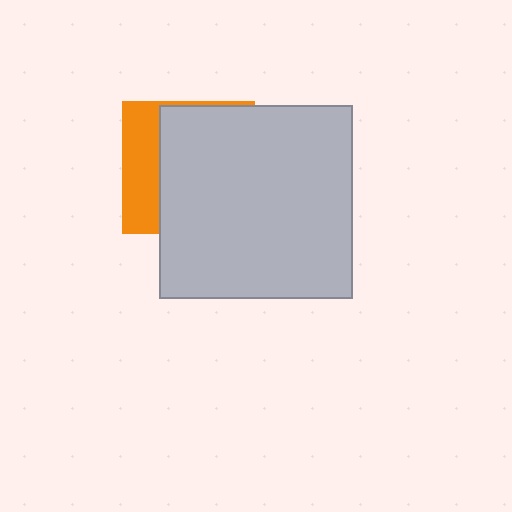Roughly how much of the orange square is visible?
A small part of it is visible (roughly 31%).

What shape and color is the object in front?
The object in front is a light gray square.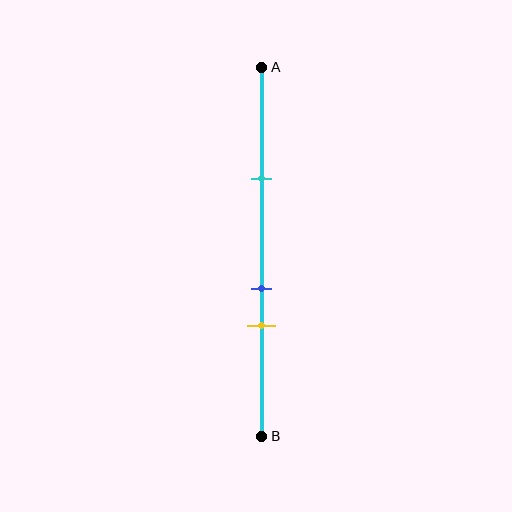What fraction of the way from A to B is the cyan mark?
The cyan mark is approximately 30% (0.3) of the way from A to B.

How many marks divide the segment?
There are 3 marks dividing the segment.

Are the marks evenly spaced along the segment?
No, the marks are not evenly spaced.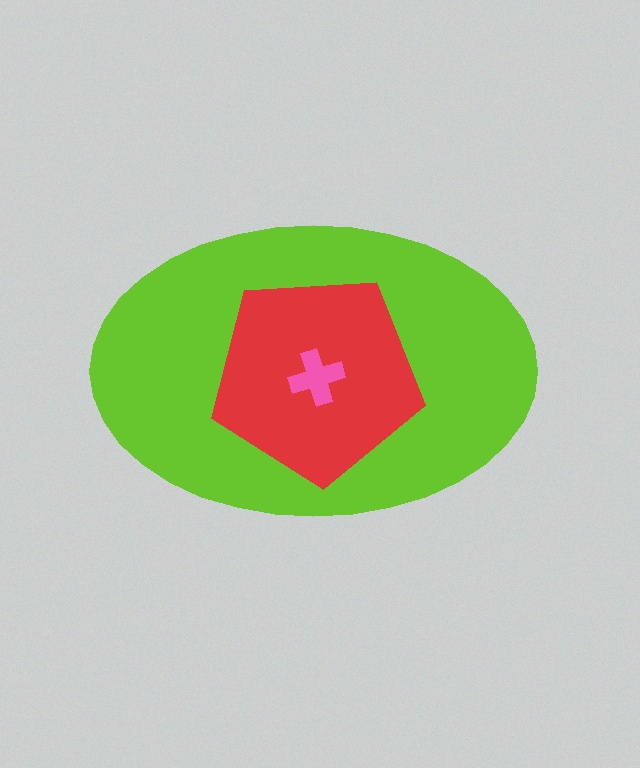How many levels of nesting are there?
3.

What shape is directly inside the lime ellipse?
The red pentagon.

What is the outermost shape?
The lime ellipse.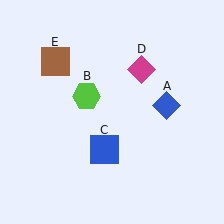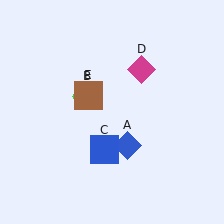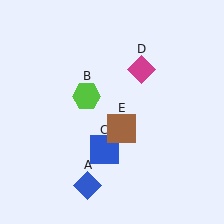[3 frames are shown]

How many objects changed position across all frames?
2 objects changed position: blue diamond (object A), brown square (object E).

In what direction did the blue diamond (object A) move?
The blue diamond (object A) moved down and to the left.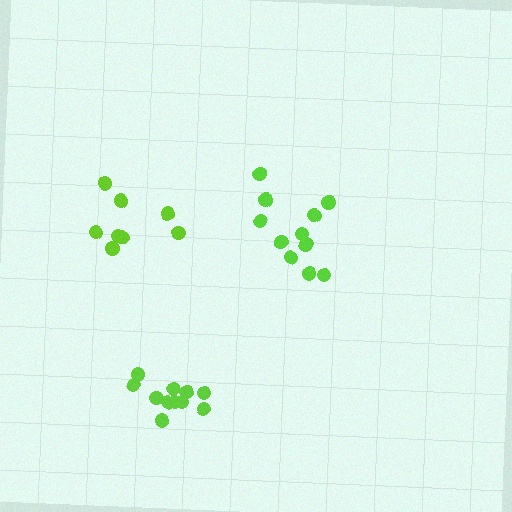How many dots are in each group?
Group 1: 11 dots, Group 2: 8 dots, Group 3: 11 dots (30 total).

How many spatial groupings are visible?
There are 3 spatial groupings.